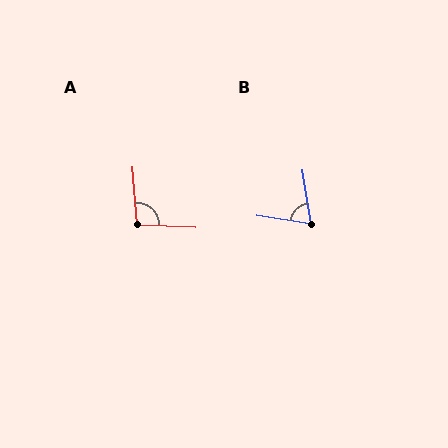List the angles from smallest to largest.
B (72°), A (97°).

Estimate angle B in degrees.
Approximately 72 degrees.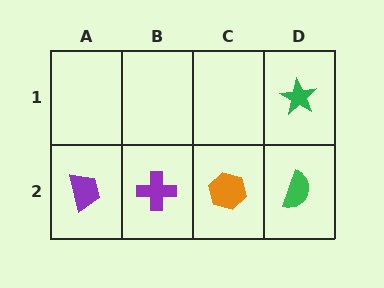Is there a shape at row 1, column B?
No, that cell is empty.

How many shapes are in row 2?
4 shapes.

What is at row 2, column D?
A green semicircle.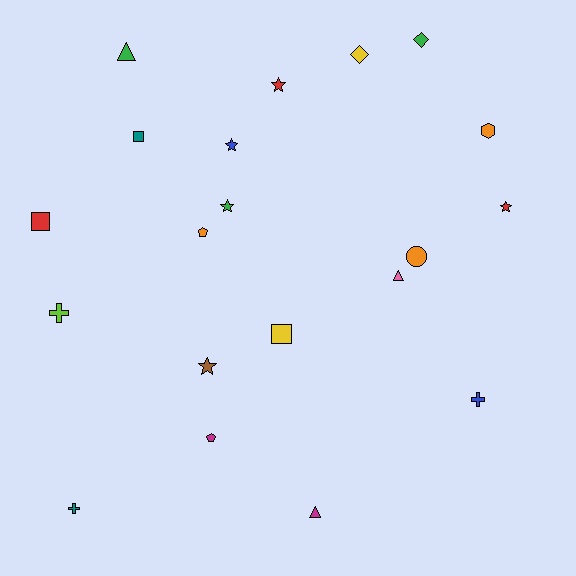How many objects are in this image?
There are 20 objects.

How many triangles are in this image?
There are 3 triangles.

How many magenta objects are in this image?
There are 2 magenta objects.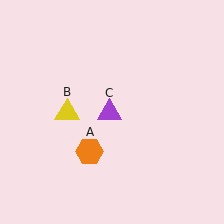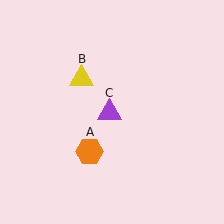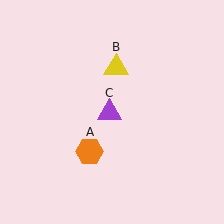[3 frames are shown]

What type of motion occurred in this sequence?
The yellow triangle (object B) rotated clockwise around the center of the scene.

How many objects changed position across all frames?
1 object changed position: yellow triangle (object B).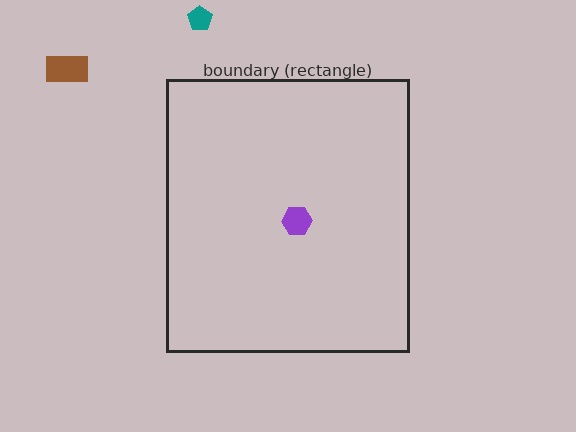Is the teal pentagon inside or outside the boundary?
Outside.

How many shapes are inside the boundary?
1 inside, 2 outside.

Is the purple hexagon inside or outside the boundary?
Inside.